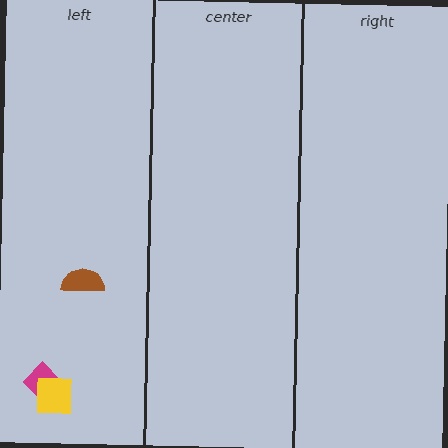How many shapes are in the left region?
3.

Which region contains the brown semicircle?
The left region.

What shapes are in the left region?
The magenta diamond, the brown semicircle, the yellow square.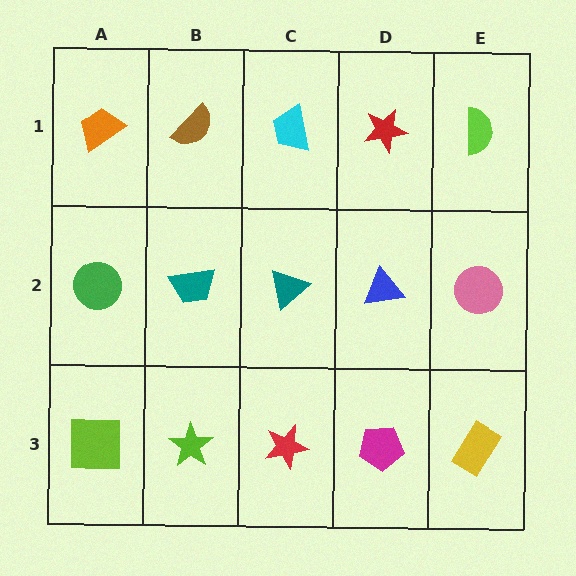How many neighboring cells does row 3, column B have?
3.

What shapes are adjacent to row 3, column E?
A pink circle (row 2, column E), a magenta pentagon (row 3, column D).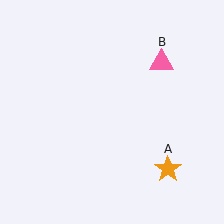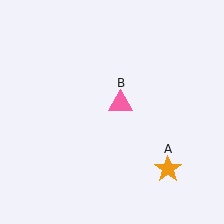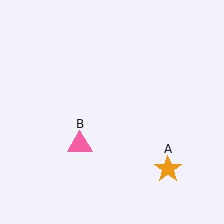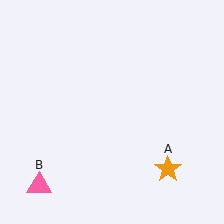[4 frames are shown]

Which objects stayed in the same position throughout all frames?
Orange star (object A) remained stationary.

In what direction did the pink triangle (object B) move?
The pink triangle (object B) moved down and to the left.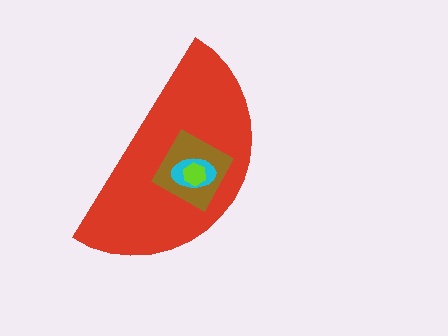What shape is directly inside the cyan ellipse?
The lime hexagon.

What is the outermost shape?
The red semicircle.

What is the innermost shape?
The lime hexagon.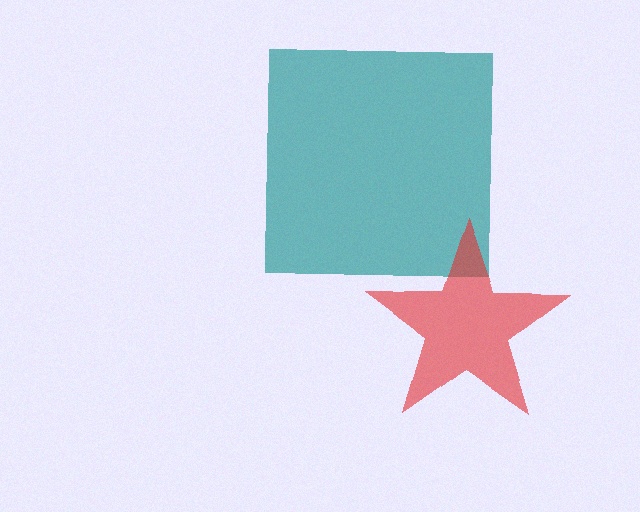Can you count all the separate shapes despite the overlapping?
Yes, there are 2 separate shapes.